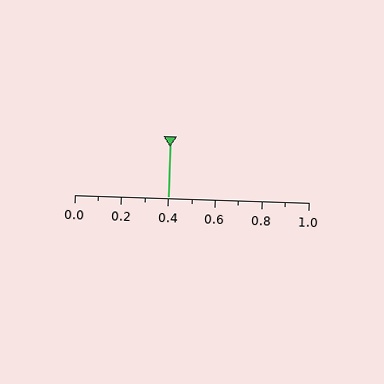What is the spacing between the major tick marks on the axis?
The major ticks are spaced 0.2 apart.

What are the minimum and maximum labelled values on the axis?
The axis runs from 0.0 to 1.0.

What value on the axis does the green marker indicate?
The marker indicates approximately 0.4.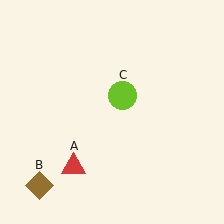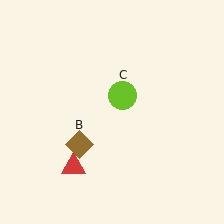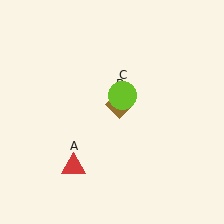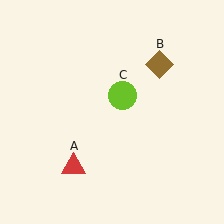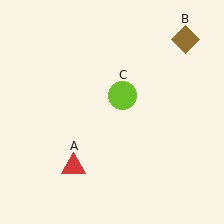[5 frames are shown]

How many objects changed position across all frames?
1 object changed position: brown diamond (object B).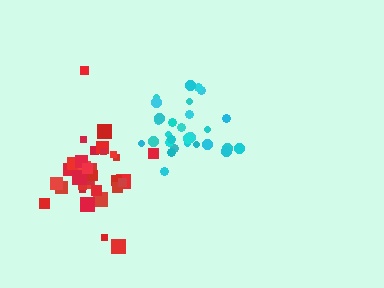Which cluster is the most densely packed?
Cyan.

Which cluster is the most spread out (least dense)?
Red.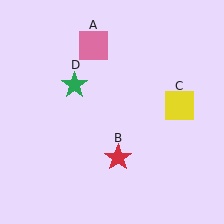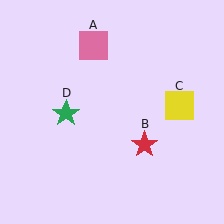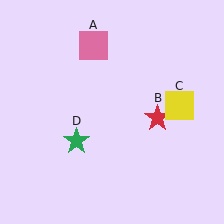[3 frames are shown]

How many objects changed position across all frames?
2 objects changed position: red star (object B), green star (object D).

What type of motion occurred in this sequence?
The red star (object B), green star (object D) rotated counterclockwise around the center of the scene.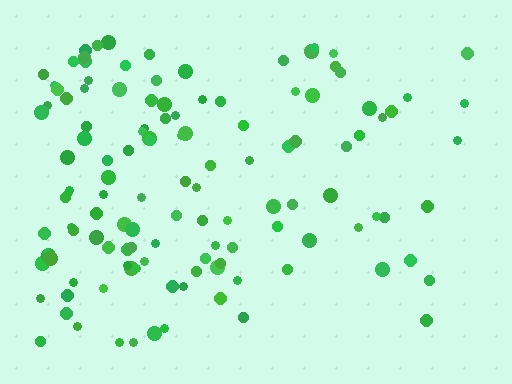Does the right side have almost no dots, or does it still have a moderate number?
Still a moderate number, just noticeably fewer than the left.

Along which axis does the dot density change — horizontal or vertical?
Horizontal.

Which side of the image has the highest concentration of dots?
The left.